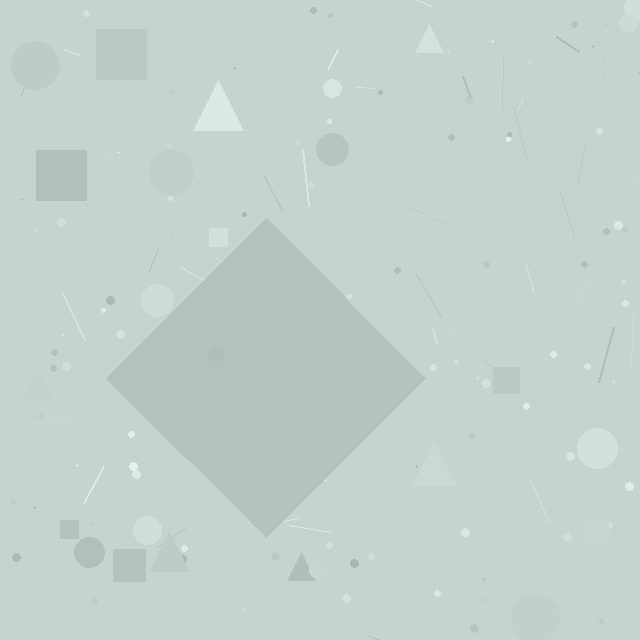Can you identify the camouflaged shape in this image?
The camouflaged shape is a diamond.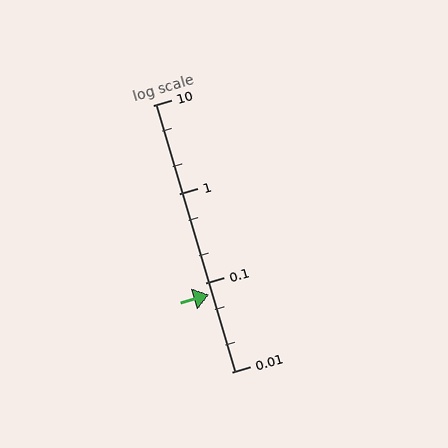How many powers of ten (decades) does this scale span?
The scale spans 3 decades, from 0.01 to 10.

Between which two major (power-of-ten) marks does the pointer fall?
The pointer is between 0.01 and 0.1.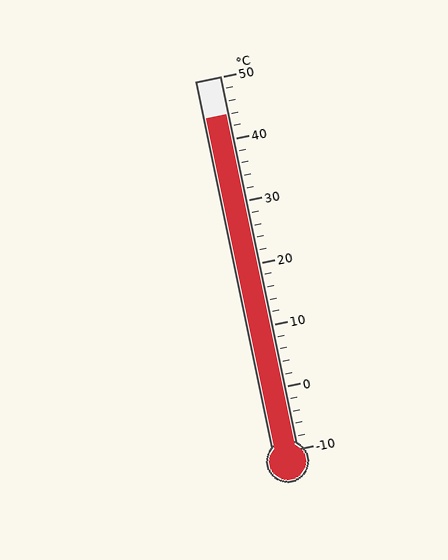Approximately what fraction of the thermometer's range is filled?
The thermometer is filled to approximately 90% of its range.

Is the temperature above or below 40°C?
The temperature is above 40°C.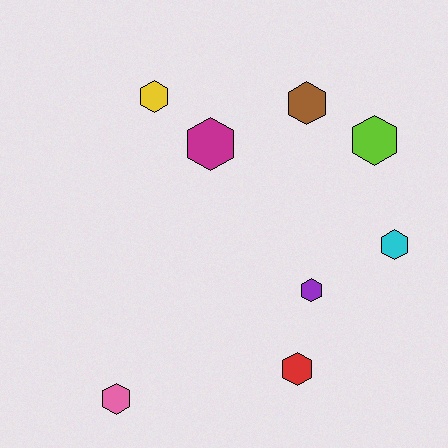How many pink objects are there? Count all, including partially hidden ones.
There is 1 pink object.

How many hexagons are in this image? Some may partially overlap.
There are 8 hexagons.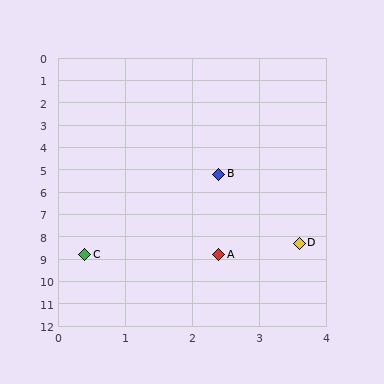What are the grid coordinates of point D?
Point D is at approximately (3.6, 8.3).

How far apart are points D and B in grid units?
Points D and B are about 3.3 grid units apart.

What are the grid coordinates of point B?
Point B is at approximately (2.4, 5.2).